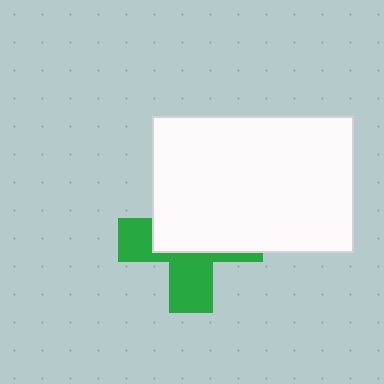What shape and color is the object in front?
The object in front is a white rectangle.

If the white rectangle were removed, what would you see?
You would see the complete green cross.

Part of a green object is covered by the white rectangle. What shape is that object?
It is a cross.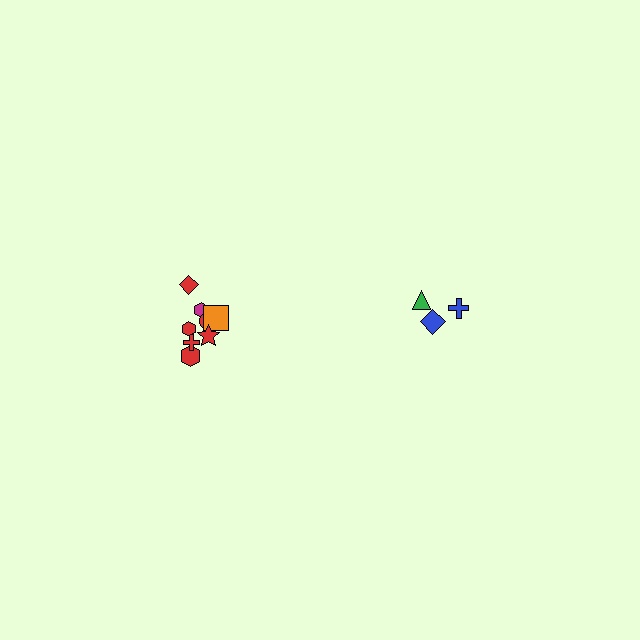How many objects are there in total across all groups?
There are 11 objects.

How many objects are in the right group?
There are 3 objects.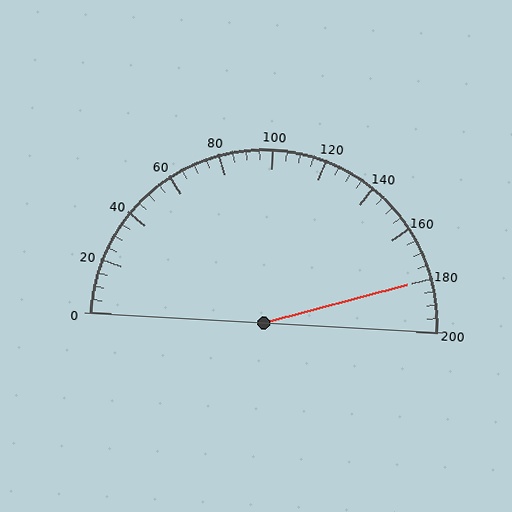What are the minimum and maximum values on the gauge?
The gauge ranges from 0 to 200.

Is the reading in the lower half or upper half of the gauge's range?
The reading is in the upper half of the range (0 to 200).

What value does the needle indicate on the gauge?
The needle indicates approximately 180.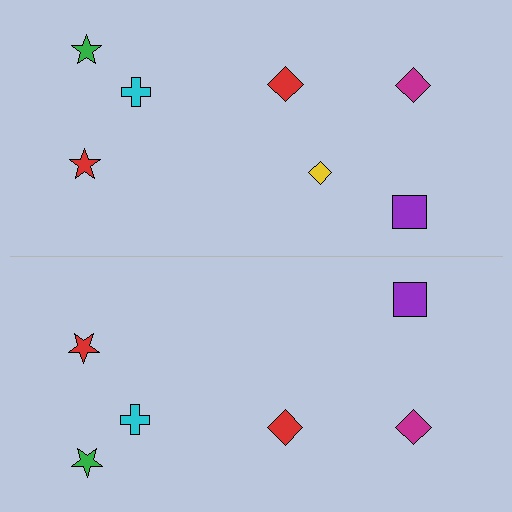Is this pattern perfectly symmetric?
No, the pattern is not perfectly symmetric. A yellow diamond is missing from the bottom side.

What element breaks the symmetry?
A yellow diamond is missing from the bottom side.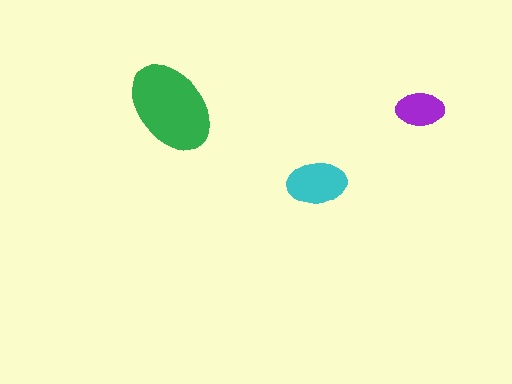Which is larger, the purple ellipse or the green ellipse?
The green one.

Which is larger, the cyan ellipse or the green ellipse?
The green one.